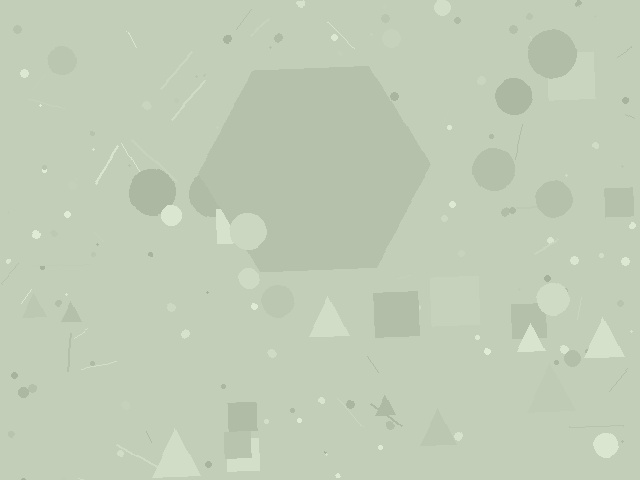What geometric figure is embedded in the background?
A hexagon is embedded in the background.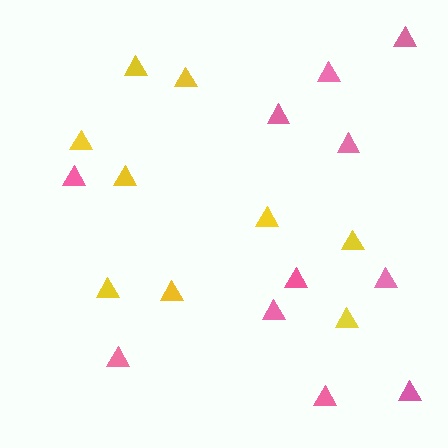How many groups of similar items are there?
There are 2 groups: one group of pink triangles (11) and one group of yellow triangles (9).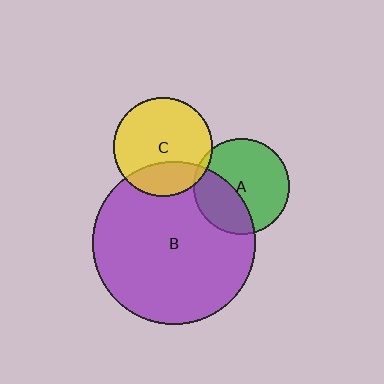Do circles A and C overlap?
Yes.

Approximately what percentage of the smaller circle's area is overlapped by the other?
Approximately 5%.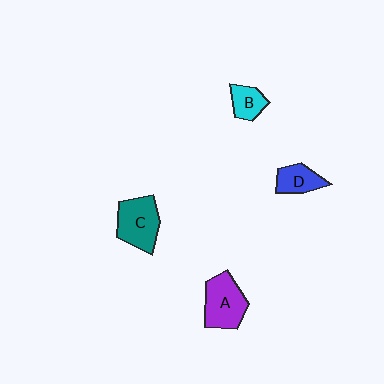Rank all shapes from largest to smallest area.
From largest to smallest: A (purple), C (teal), D (blue), B (cyan).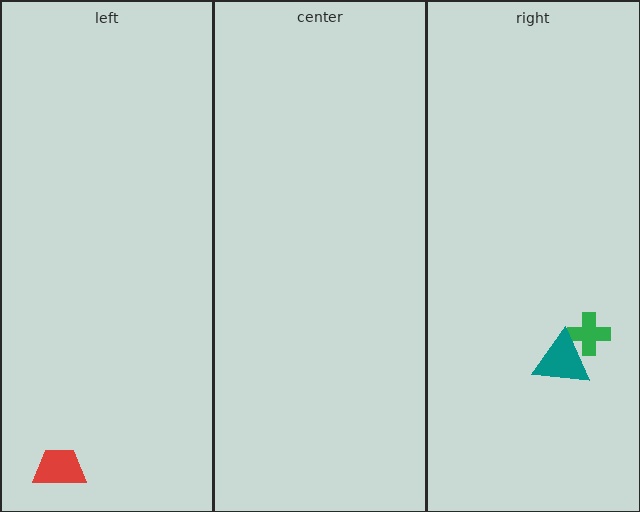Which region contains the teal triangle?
The right region.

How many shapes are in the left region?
1.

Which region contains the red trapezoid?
The left region.